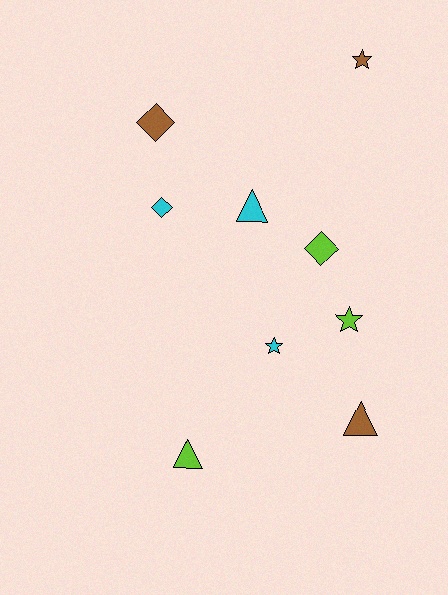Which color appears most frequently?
Brown, with 3 objects.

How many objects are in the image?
There are 9 objects.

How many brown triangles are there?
There is 1 brown triangle.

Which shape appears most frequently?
Diamond, with 3 objects.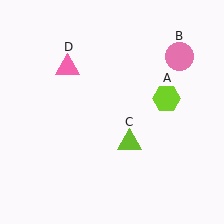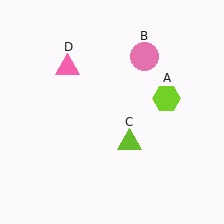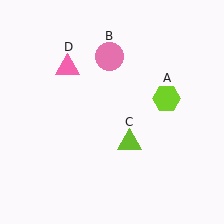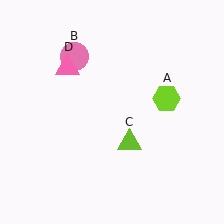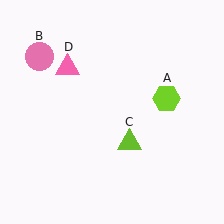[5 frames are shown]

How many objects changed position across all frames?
1 object changed position: pink circle (object B).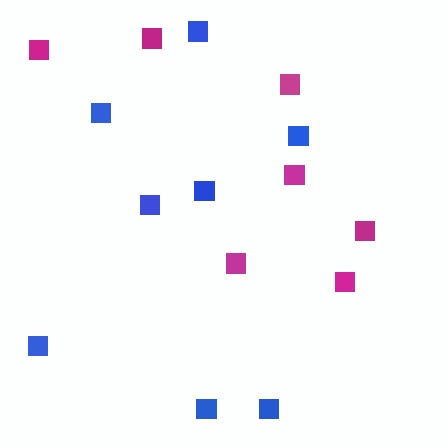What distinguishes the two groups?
There are 2 groups: one group of magenta squares (7) and one group of blue squares (8).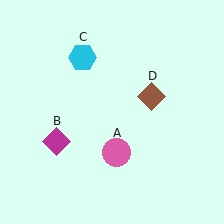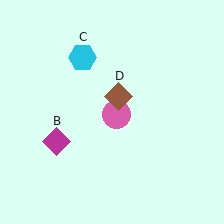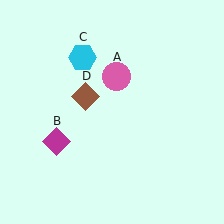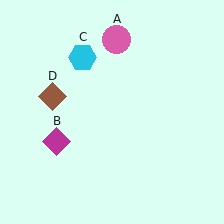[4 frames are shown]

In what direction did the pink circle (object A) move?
The pink circle (object A) moved up.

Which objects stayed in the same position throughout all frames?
Magenta diamond (object B) and cyan hexagon (object C) remained stationary.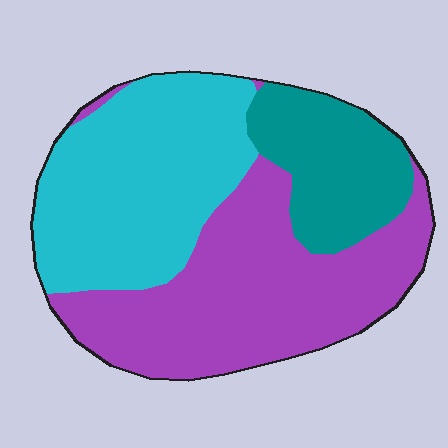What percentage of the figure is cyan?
Cyan takes up about three eighths (3/8) of the figure.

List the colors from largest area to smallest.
From largest to smallest: purple, cyan, teal.